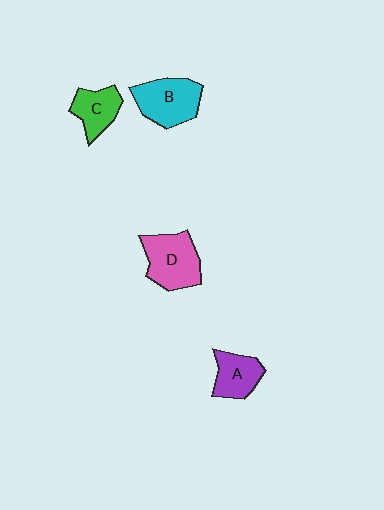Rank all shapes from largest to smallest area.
From largest to smallest: D (pink), B (cyan), A (purple), C (green).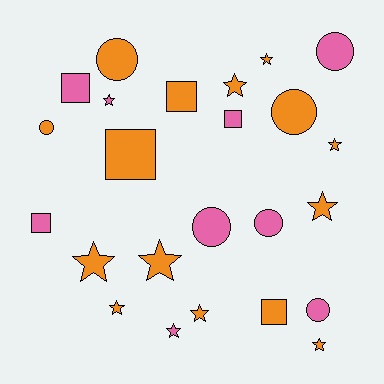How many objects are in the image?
There are 24 objects.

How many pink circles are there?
There are 4 pink circles.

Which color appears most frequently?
Orange, with 15 objects.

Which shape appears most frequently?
Star, with 11 objects.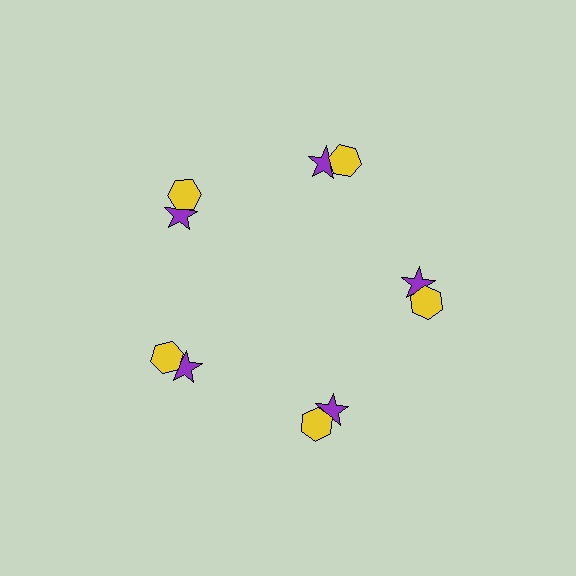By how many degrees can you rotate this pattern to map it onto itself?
The pattern maps onto itself every 72 degrees of rotation.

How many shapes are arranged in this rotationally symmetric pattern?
There are 10 shapes, arranged in 5 groups of 2.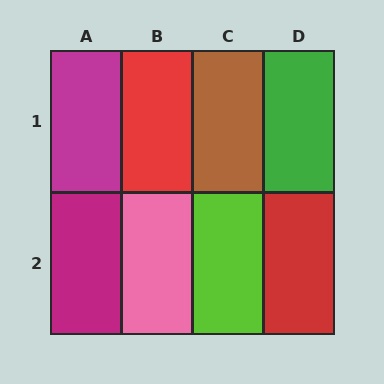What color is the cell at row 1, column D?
Green.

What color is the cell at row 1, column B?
Red.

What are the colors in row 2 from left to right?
Magenta, pink, lime, red.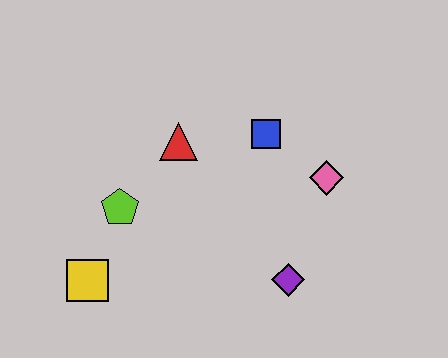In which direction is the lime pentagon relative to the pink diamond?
The lime pentagon is to the left of the pink diamond.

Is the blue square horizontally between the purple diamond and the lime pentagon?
Yes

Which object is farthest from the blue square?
The yellow square is farthest from the blue square.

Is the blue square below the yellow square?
No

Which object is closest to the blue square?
The pink diamond is closest to the blue square.